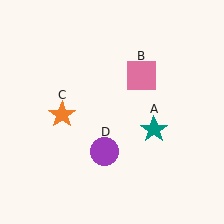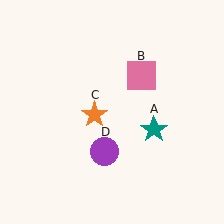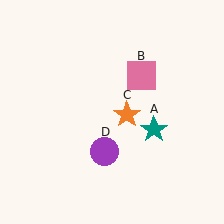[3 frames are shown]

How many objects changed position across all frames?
1 object changed position: orange star (object C).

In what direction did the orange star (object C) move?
The orange star (object C) moved right.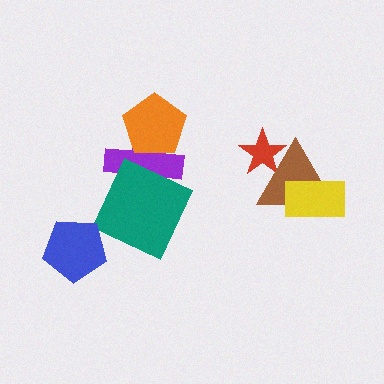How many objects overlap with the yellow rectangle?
1 object overlaps with the yellow rectangle.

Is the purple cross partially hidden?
Yes, it is partially covered by another shape.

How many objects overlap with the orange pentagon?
1 object overlaps with the orange pentagon.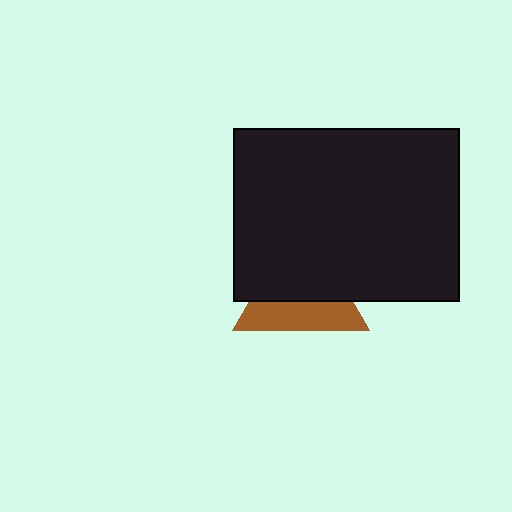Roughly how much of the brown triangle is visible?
A small part of it is visible (roughly 44%).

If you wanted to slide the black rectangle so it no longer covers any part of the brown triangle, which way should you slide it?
Slide it up — that is the most direct way to separate the two shapes.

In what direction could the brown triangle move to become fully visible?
The brown triangle could move down. That would shift it out from behind the black rectangle entirely.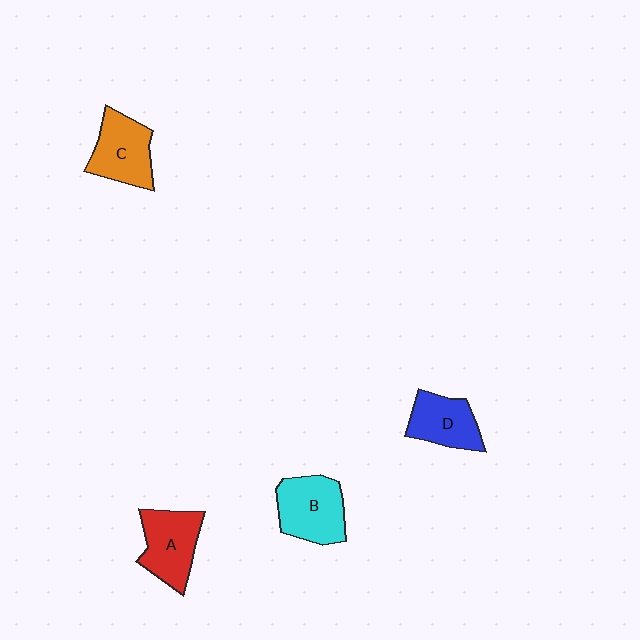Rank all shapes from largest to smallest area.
From largest to smallest: B (cyan), A (red), C (orange), D (blue).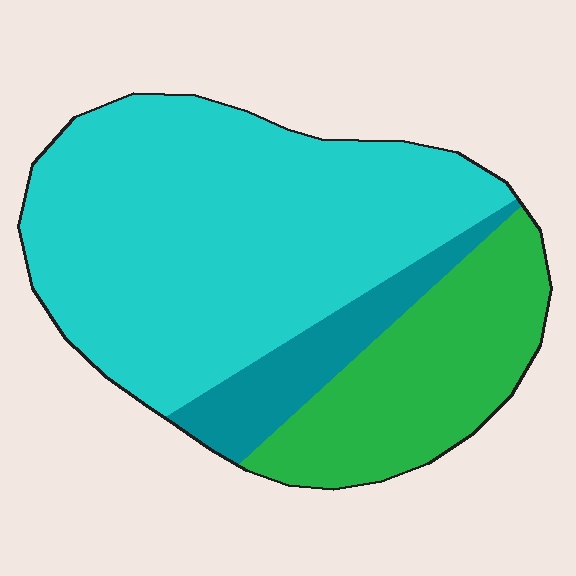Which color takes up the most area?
Cyan, at roughly 60%.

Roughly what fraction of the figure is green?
Green covers 26% of the figure.